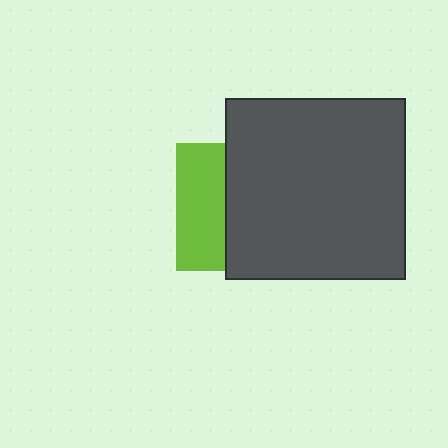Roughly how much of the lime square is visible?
A small part of it is visible (roughly 39%).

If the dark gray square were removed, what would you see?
You would see the complete lime square.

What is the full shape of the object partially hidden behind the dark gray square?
The partially hidden object is a lime square.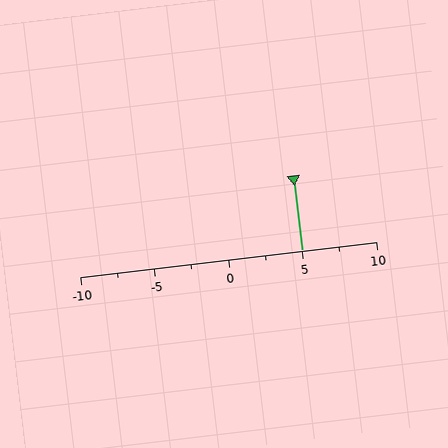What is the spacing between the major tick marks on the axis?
The major ticks are spaced 5 apart.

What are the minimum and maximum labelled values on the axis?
The axis runs from -10 to 10.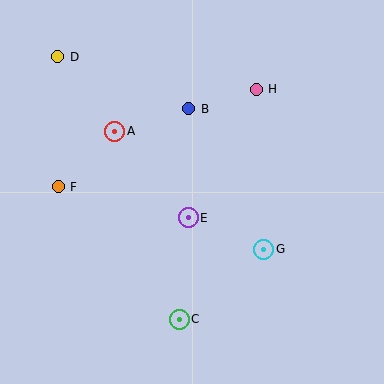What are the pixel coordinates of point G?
Point G is at (264, 249).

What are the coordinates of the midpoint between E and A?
The midpoint between E and A is at (152, 175).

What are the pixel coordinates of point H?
Point H is at (256, 89).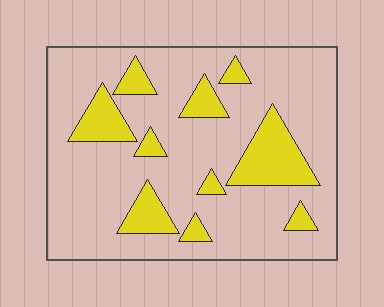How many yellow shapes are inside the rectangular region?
10.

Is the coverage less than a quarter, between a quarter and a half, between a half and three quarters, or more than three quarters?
Less than a quarter.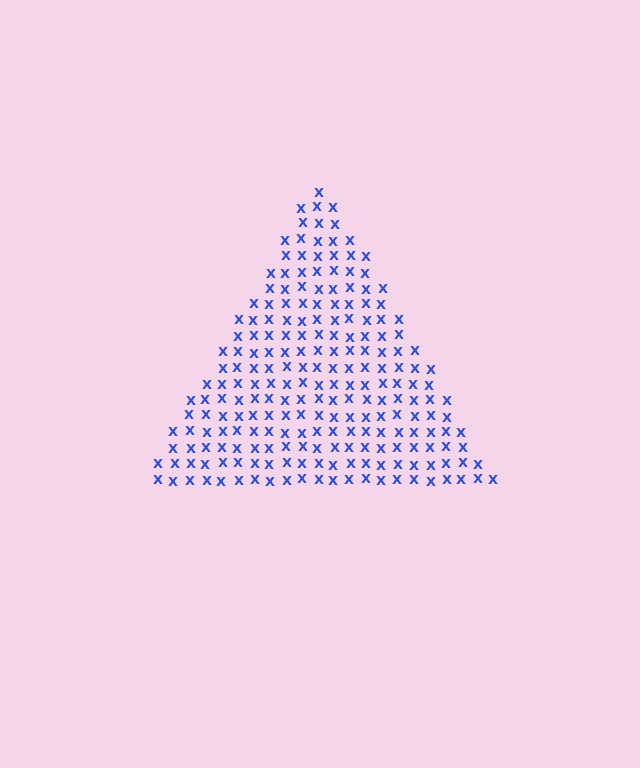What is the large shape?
The large shape is a triangle.